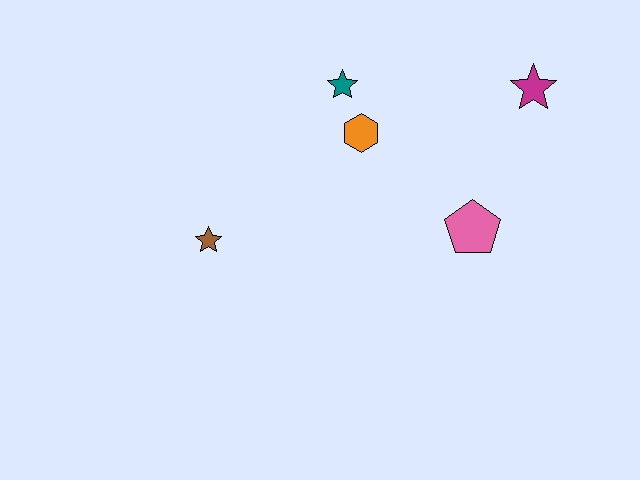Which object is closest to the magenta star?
The pink pentagon is closest to the magenta star.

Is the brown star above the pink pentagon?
No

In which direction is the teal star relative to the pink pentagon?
The teal star is above the pink pentagon.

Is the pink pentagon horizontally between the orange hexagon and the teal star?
No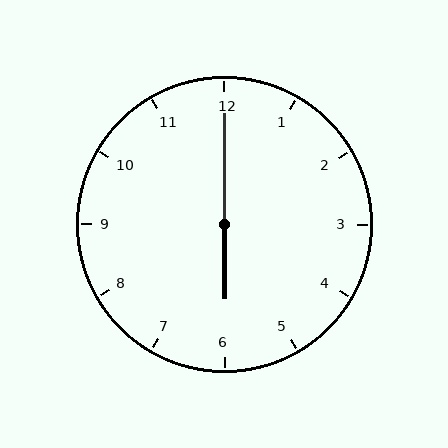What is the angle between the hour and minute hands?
Approximately 180 degrees.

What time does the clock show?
6:00.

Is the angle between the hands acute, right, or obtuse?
It is obtuse.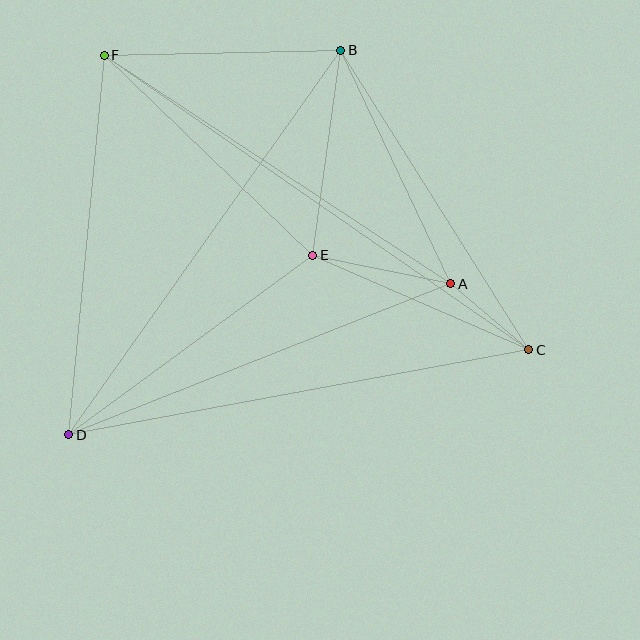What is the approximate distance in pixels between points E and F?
The distance between E and F is approximately 289 pixels.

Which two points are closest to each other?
Points A and C are closest to each other.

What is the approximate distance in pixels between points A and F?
The distance between A and F is approximately 415 pixels.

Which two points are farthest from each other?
Points C and F are farthest from each other.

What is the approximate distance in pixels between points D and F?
The distance between D and F is approximately 382 pixels.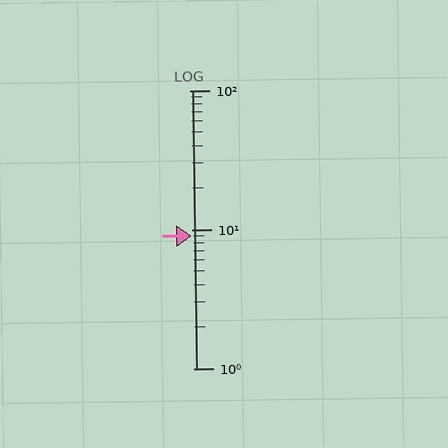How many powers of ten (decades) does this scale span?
The scale spans 2 decades, from 1 to 100.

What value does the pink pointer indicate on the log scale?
The pointer indicates approximately 9.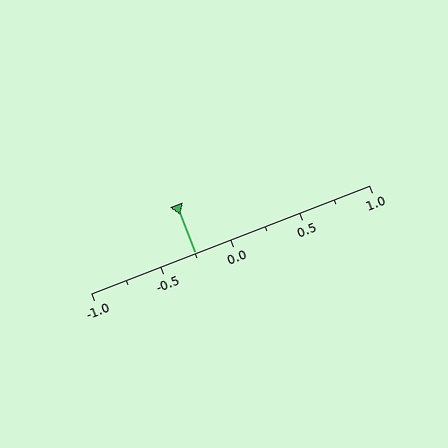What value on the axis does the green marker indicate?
The marker indicates approximately -0.25.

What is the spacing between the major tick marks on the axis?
The major ticks are spaced 0.5 apart.